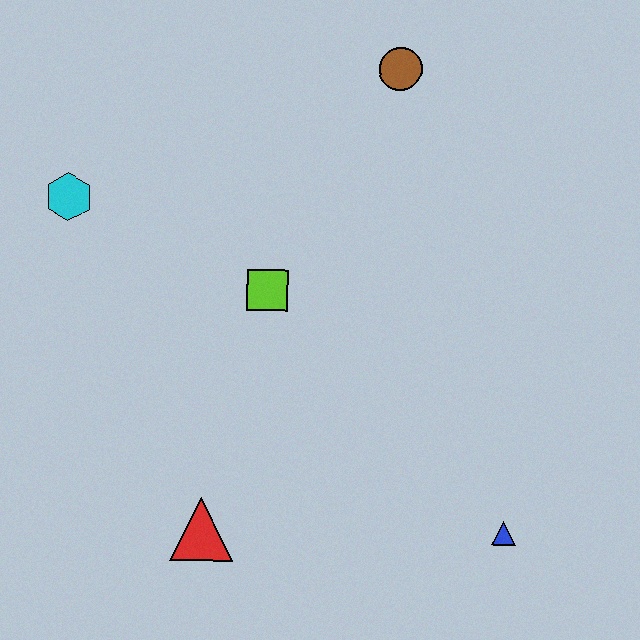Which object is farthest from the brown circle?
The red triangle is farthest from the brown circle.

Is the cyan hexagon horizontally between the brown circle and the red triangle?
No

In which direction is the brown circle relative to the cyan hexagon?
The brown circle is to the right of the cyan hexagon.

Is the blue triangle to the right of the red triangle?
Yes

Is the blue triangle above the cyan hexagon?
No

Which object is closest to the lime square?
The cyan hexagon is closest to the lime square.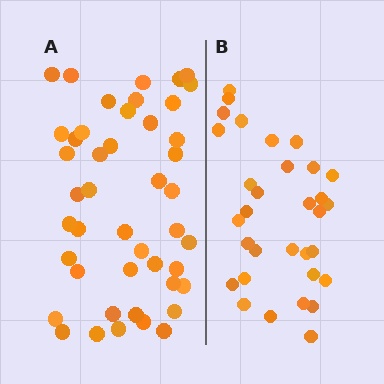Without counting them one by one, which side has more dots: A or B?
Region A (the left region) has more dots.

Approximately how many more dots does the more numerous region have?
Region A has approximately 15 more dots than region B.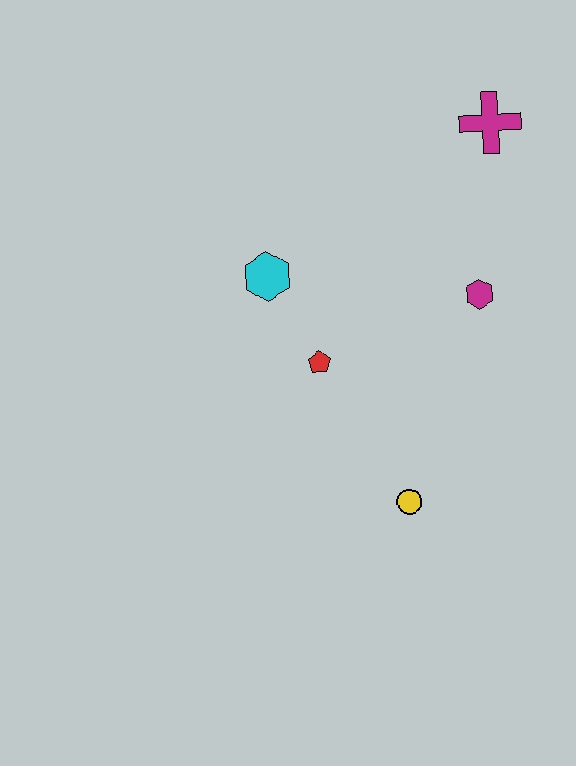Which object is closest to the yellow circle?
The red pentagon is closest to the yellow circle.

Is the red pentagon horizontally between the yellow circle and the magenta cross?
No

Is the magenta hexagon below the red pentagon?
No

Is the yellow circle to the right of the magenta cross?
No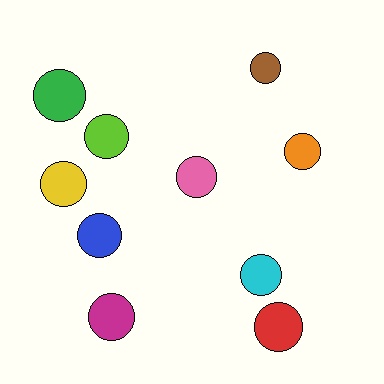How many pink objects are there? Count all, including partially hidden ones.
There is 1 pink object.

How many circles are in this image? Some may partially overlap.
There are 10 circles.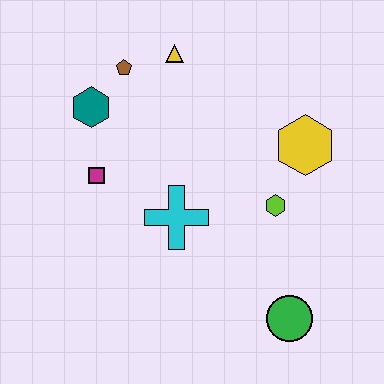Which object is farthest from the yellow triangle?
The green circle is farthest from the yellow triangle.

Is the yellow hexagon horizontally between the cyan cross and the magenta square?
No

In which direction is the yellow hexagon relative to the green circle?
The yellow hexagon is above the green circle.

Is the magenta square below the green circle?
No